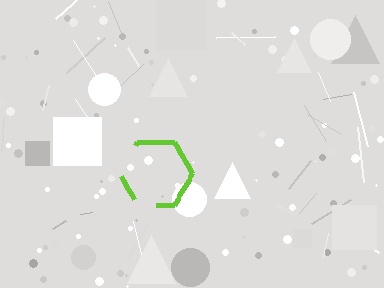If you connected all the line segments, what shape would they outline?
They would outline a hexagon.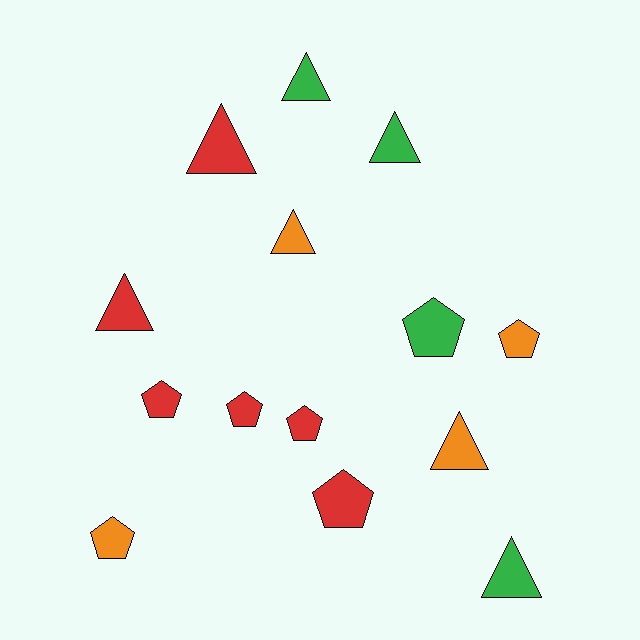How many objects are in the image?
There are 14 objects.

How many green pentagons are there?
There is 1 green pentagon.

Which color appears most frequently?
Red, with 6 objects.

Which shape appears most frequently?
Pentagon, with 7 objects.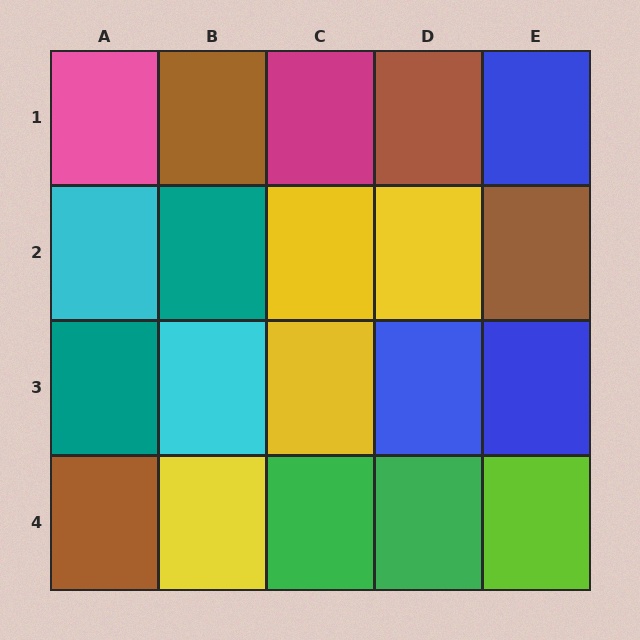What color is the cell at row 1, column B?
Brown.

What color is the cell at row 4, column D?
Green.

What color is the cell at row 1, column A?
Pink.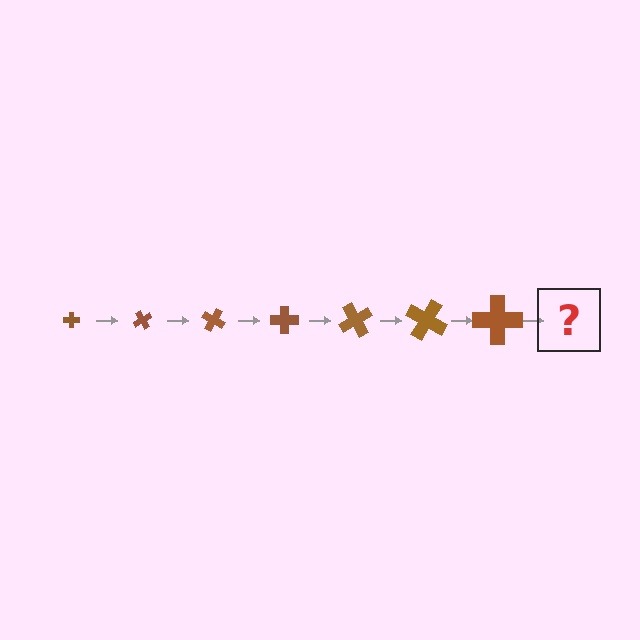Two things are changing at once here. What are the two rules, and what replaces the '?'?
The two rules are that the cross grows larger each step and it rotates 60 degrees each step. The '?' should be a cross, larger than the previous one and rotated 420 degrees from the start.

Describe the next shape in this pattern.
It should be a cross, larger than the previous one and rotated 420 degrees from the start.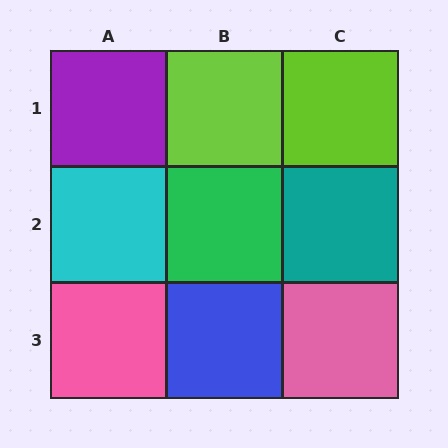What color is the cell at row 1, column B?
Lime.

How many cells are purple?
1 cell is purple.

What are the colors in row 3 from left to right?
Pink, blue, pink.